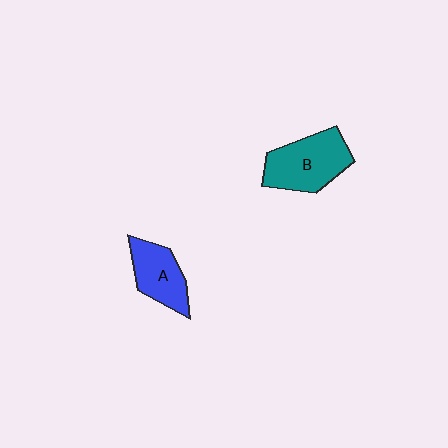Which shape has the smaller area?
Shape A (blue).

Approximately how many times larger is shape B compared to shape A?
Approximately 1.4 times.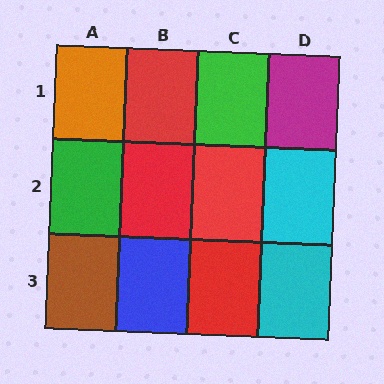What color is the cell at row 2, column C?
Red.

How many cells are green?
2 cells are green.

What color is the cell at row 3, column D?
Cyan.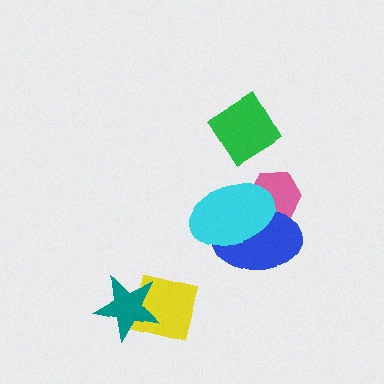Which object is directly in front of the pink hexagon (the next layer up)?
The blue ellipse is directly in front of the pink hexagon.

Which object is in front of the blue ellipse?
The cyan ellipse is in front of the blue ellipse.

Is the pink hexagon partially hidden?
Yes, it is partially covered by another shape.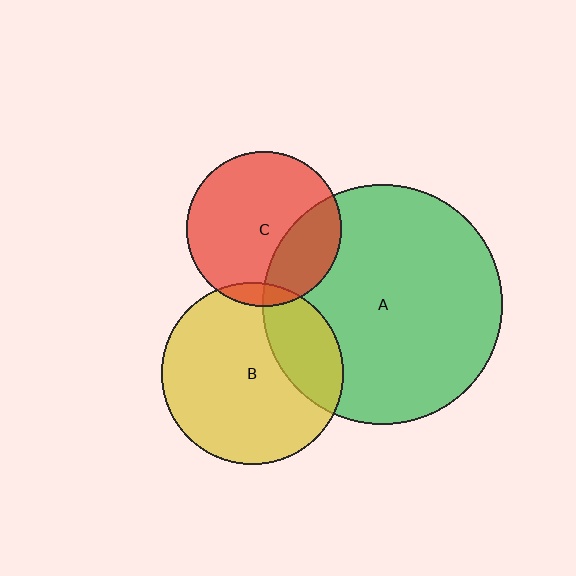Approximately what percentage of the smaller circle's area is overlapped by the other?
Approximately 25%.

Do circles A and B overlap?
Yes.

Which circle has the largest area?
Circle A (green).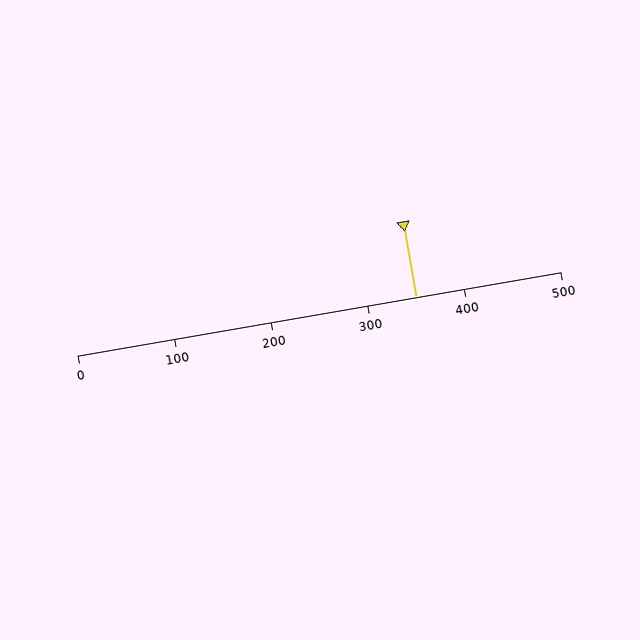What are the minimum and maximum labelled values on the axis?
The axis runs from 0 to 500.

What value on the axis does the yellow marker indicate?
The marker indicates approximately 350.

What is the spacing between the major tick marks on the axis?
The major ticks are spaced 100 apart.